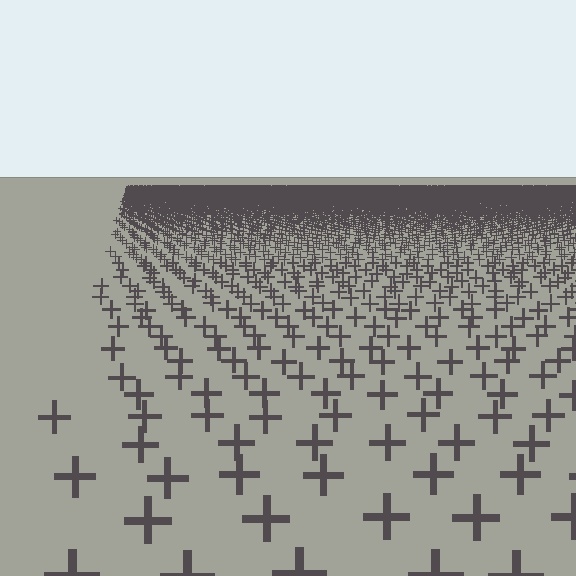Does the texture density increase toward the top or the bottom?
Density increases toward the top.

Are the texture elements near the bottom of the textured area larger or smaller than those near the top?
Larger. Near the bottom, elements are closer to the viewer and appear at a bigger on-screen size.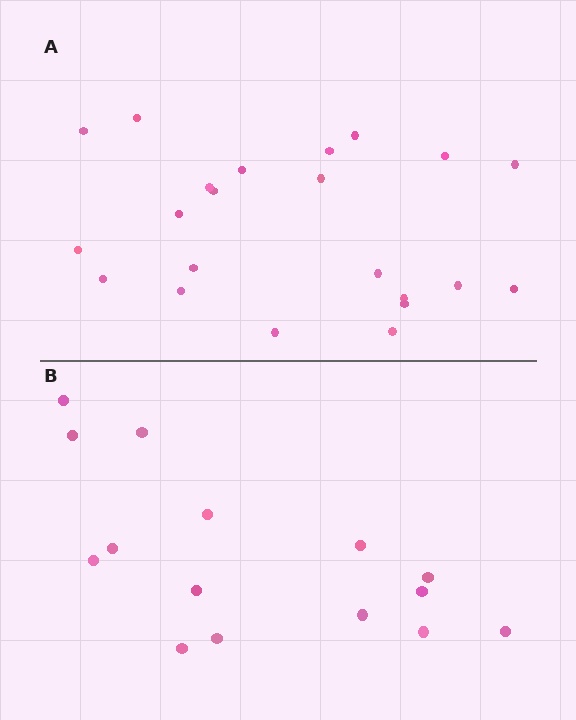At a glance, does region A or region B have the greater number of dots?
Region A (the top region) has more dots.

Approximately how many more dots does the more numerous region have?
Region A has roughly 8 or so more dots than region B.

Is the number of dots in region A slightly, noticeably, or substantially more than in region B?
Region A has substantially more. The ratio is roughly 1.5 to 1.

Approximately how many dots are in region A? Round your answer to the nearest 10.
About 20 dots. (The exact count is 22, which rounds to 20.)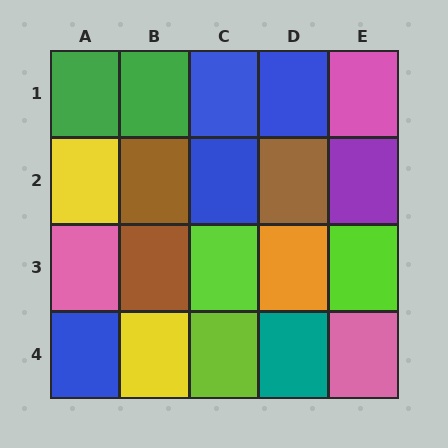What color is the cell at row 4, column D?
Teal.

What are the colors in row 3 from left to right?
Pink, brown, lime, orange, lime.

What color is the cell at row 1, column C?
Blue.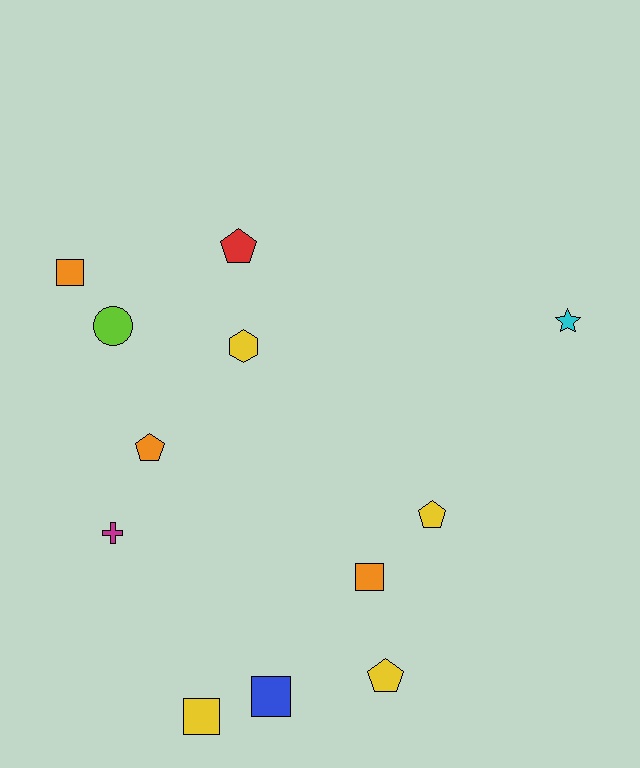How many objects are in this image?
There are 12 objects.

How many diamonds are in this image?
There are no diamonds.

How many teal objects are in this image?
There are no teal objects.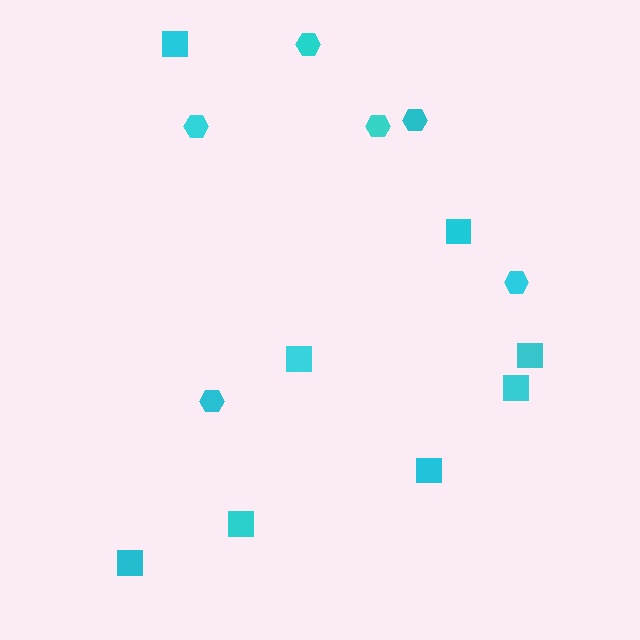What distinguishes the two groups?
There are 2 groups: one group of squares (8) and one group of hexagons (6).